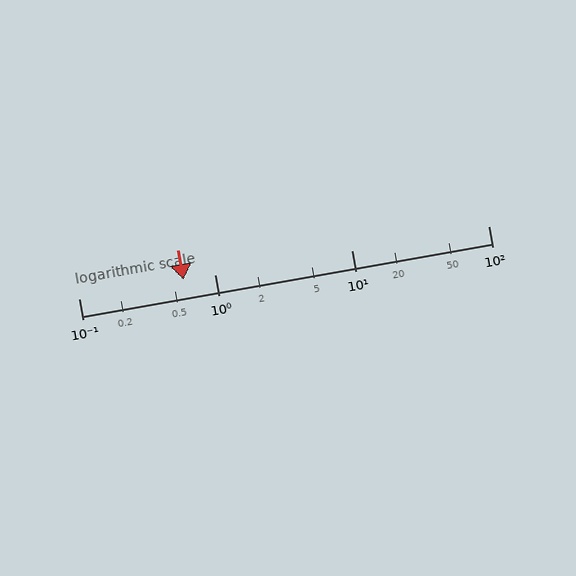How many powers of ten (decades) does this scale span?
The scale spans 3 decades, from 0.1 to 100.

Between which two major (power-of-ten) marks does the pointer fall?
The pointer is between 0.1 and 1.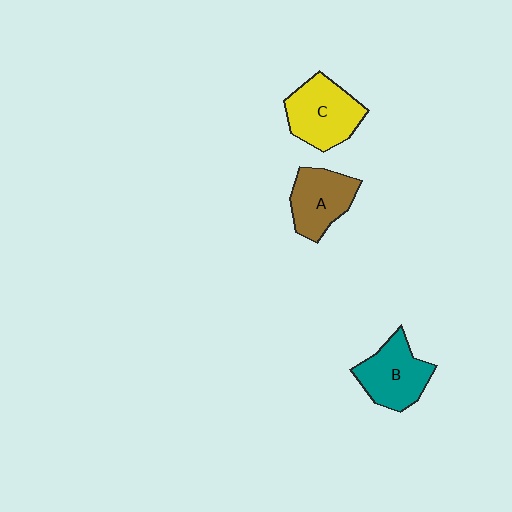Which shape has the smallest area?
Shape A (brown).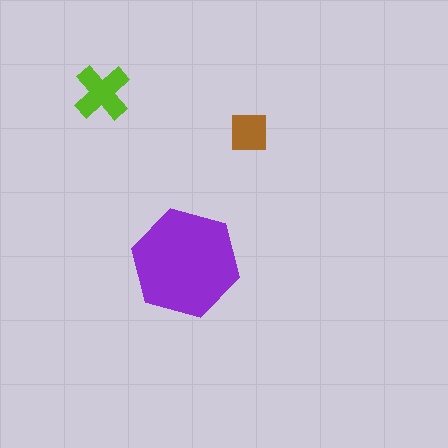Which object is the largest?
The purple hexagon.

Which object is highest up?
The lime cross is topmost.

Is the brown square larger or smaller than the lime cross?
Smaller.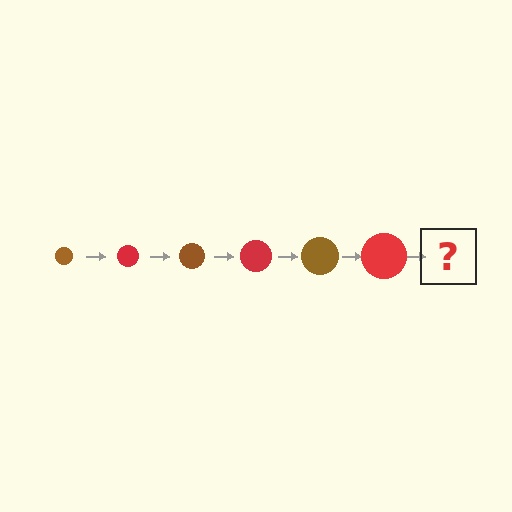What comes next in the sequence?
The next element should be a brown circle, larger than the previous one.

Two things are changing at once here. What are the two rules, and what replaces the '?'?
The two rules are that the circle grows larger each step and the color cycles through brown and red. The '?' should be a brown circle, larger than the previous one.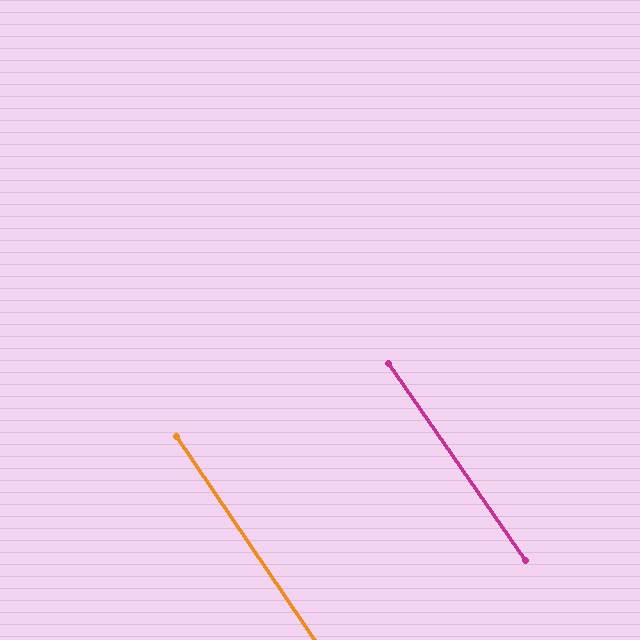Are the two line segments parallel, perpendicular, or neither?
Parallel — their directions differ by only 0.8°.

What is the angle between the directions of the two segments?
Approximately 1 degree.